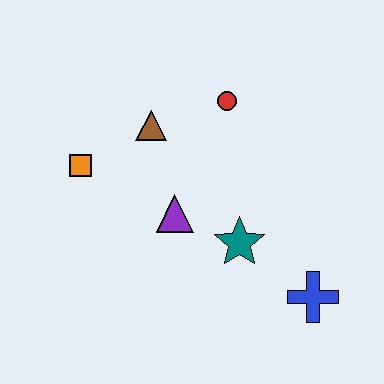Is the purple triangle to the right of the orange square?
Yes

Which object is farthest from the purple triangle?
The blue cross is farthest from the purple triangle.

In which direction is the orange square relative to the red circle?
The orange square is to the left of the red circle.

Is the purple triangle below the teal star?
No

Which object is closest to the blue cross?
The teal star is closest to the blue cross.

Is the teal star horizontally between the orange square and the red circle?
No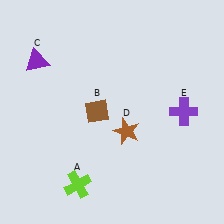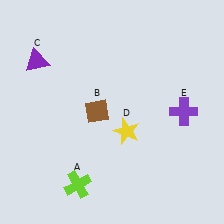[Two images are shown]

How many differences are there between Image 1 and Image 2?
There is 1 difference between the two images.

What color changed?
The star (D) changed from brown in Image 1 to yellow in Image 2.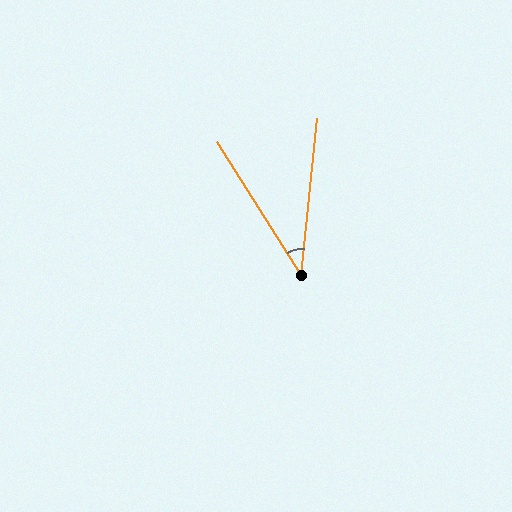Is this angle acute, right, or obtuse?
It is acute.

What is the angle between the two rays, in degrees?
Approximately 38 degrees.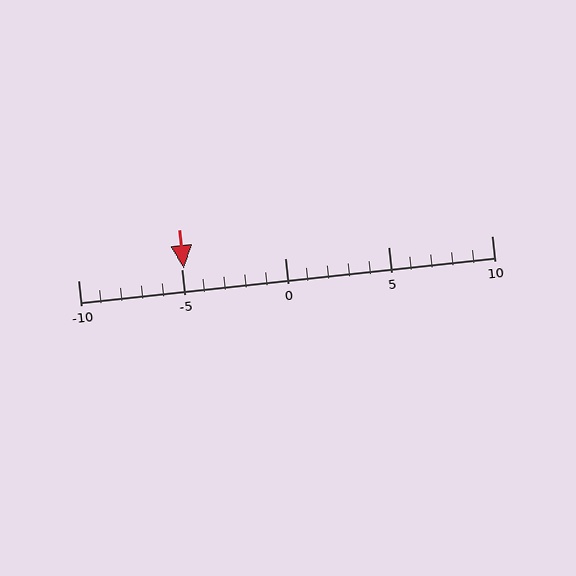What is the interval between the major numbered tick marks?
The major tick marks are spaced 5 units apart.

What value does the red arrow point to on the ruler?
The red arrow points to approximately -5.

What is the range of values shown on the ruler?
The ruler shows values from -10 to 10.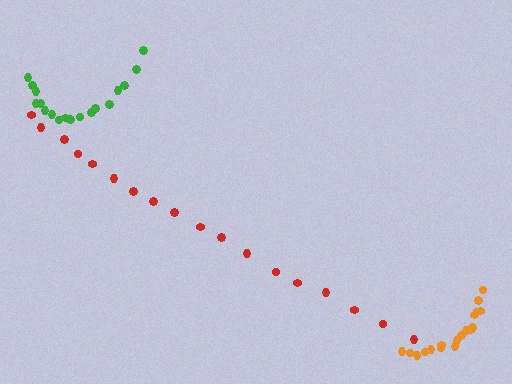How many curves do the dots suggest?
There are 3 distinct paths.